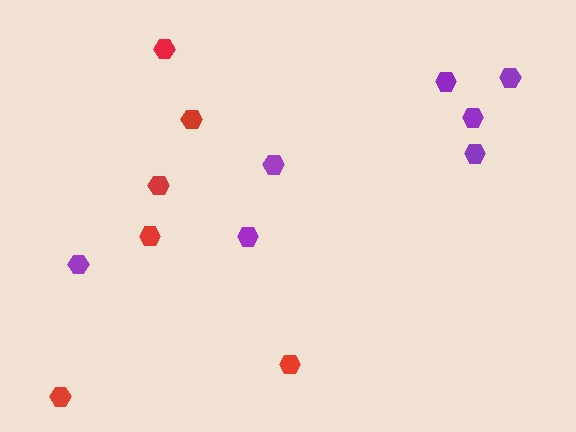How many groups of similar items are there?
There are 2 groups: one group of red hexagons (6) and one group of purple hexagons (7).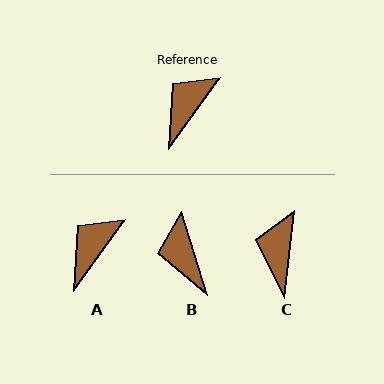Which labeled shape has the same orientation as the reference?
A.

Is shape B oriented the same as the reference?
No, it is off by about 53 degrees.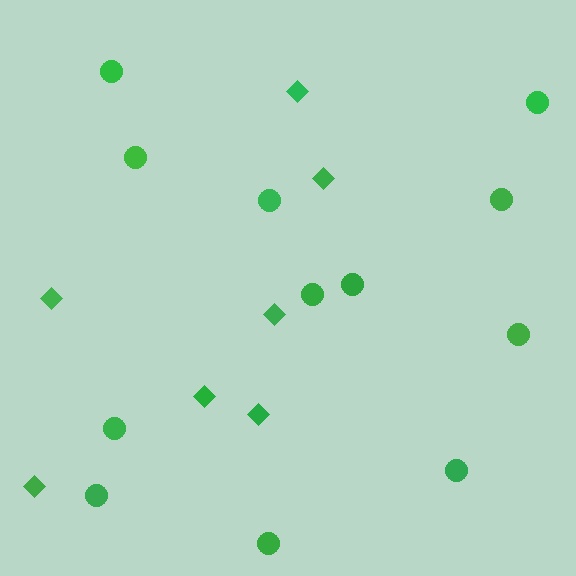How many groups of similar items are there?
There are 2 groups: one group of circles (12) and one group of diamonds (7).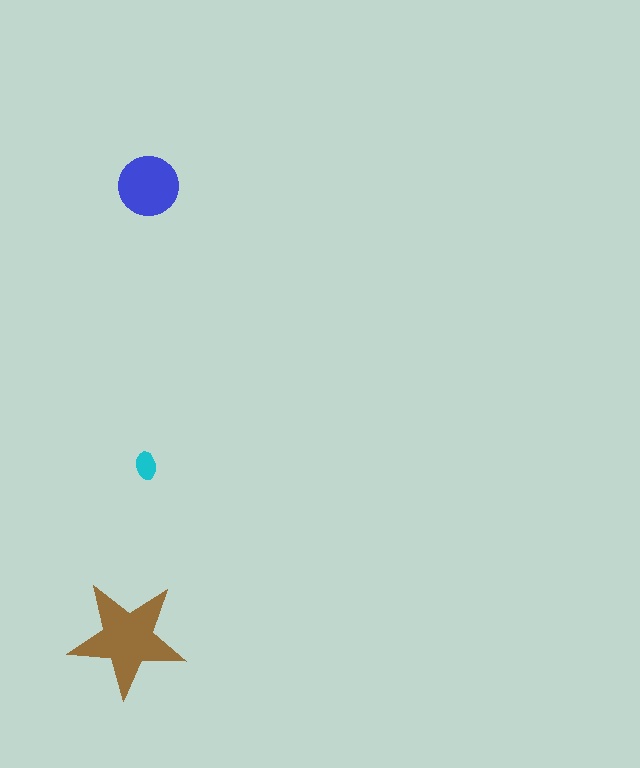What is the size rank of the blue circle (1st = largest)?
2nd.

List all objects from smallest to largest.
The cyan ellipse, the blue circle, the brown star.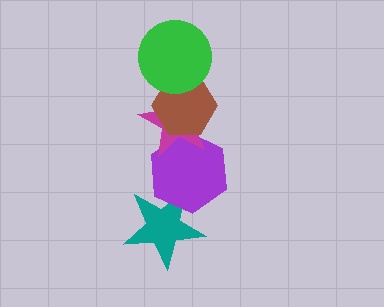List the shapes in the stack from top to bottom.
From top to bottom: the green circle, the brown hexagon, the magenta star, the purple hexagon, the teal star.